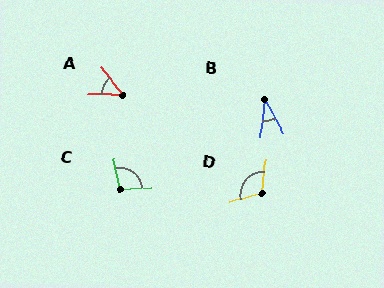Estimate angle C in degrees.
Approximately 96 degrees.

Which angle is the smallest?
B, at approximately 36 degrees.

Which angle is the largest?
D, at approximately 113 degrees.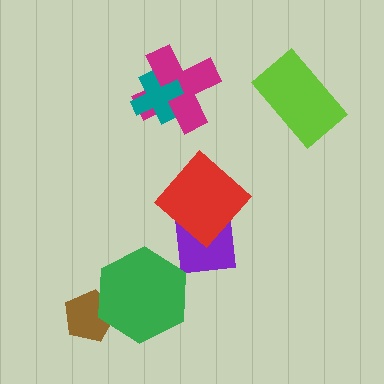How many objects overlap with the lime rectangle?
0 objects overlap with the lime rectangle.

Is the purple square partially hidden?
Yes, it is partially covered by another shape.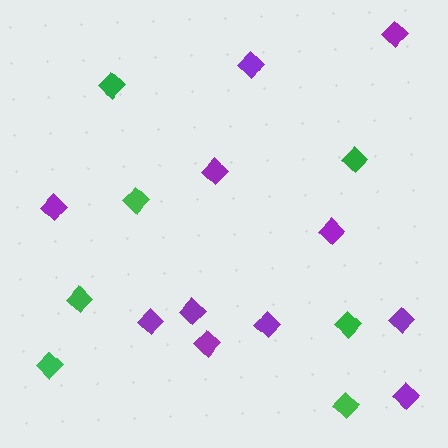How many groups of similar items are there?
There are 2 groups: one group of green diamonds (7) and one group of purple diamonds (11).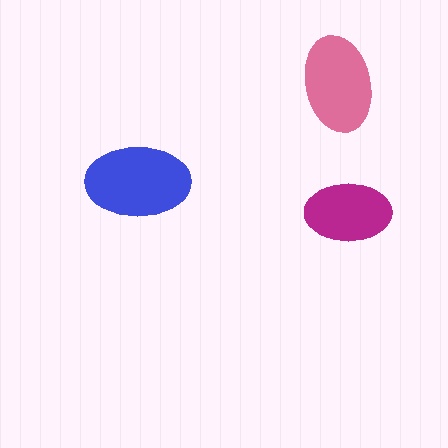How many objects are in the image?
There are 3 objects in the image.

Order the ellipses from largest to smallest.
the blue one, the pink one, the magenta one.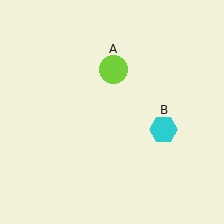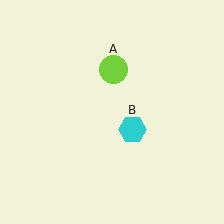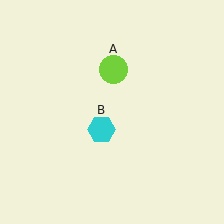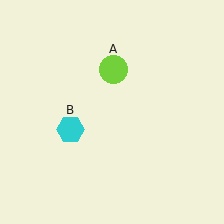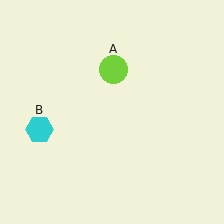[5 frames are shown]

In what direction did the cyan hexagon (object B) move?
The cyan hexagon (object B) moved left.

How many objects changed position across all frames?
1 object changed position: cyan hexagon (object B).